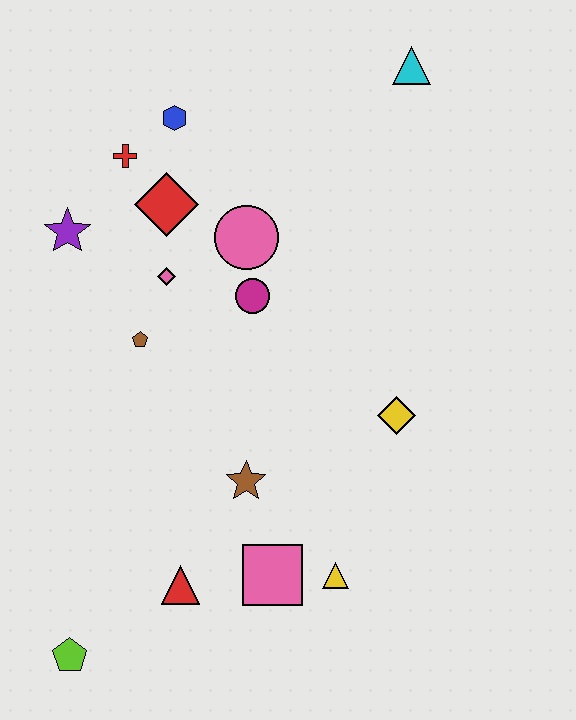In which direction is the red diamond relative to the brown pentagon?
The red diamond is above the brown pentagon.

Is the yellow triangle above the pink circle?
No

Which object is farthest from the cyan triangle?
The lime pentagon is farthest from the cyan triangle.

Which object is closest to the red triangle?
The pink square is closest to the red triangle.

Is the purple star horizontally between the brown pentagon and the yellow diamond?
No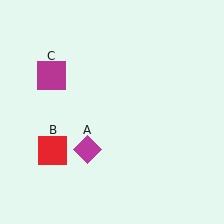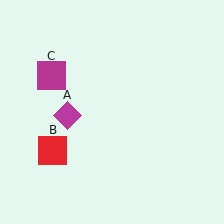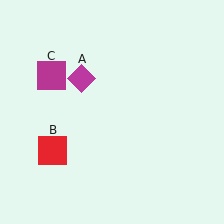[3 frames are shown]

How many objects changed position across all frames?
1 object changed position: magenta diamond (object A).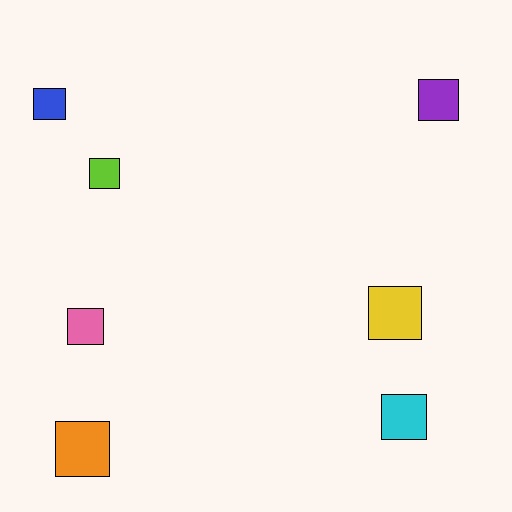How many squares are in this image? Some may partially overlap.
There are 7 squares.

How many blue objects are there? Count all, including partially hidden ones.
There is 1 blue object.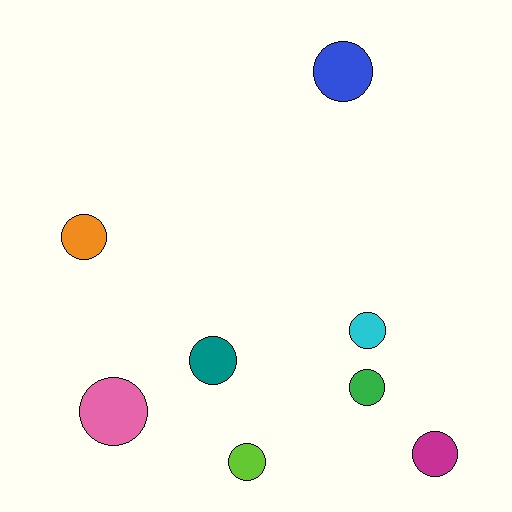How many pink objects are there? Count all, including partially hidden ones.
There is 1 pink object.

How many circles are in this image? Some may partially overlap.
There are 8 circles.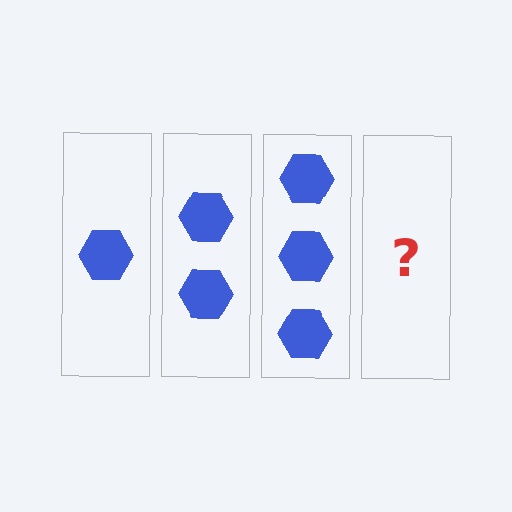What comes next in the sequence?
The next element should be 4 hexagons.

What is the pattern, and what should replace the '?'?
The pattern is that each step adds one more hexagon. The '?' should be 4 hexagons.